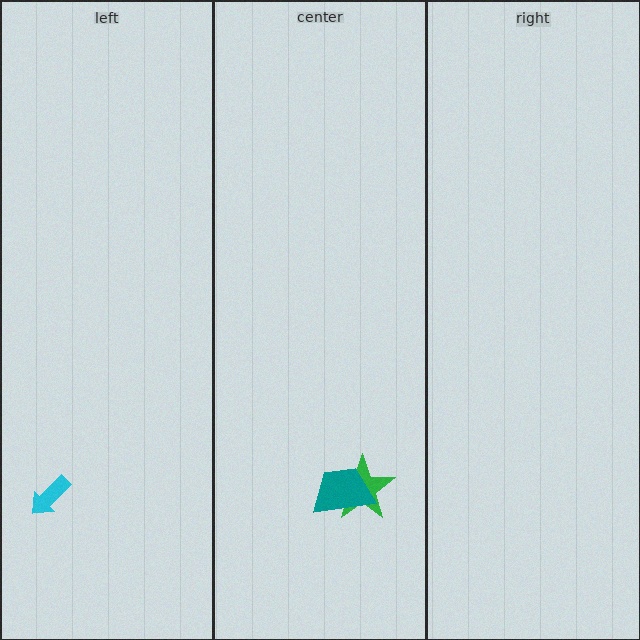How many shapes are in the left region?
1.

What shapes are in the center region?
The green star, the teal trapezoid.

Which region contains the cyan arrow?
The left region.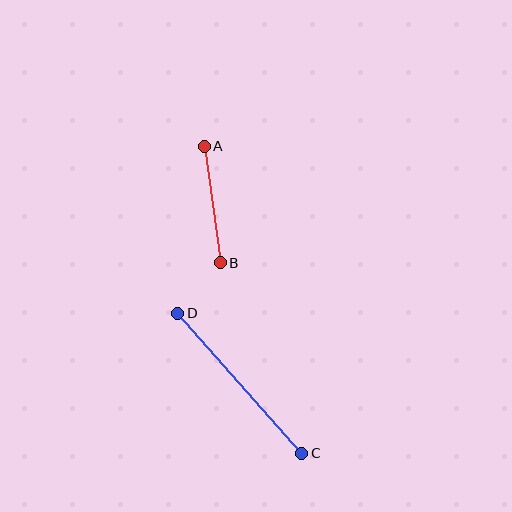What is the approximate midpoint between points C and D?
The midpoint is at approximately (240, 383) pixels.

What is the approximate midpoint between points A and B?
The midpoint is at approximately (212, 205) pixels.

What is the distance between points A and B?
The distance is approximately 117 pixels.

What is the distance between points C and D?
The distance is approximately 187 pixels.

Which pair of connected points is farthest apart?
Points C and D are farthest apart.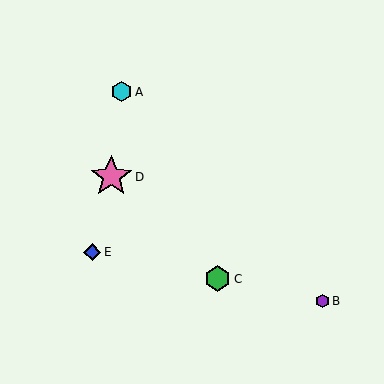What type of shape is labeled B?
Shape B is a purple hexagon.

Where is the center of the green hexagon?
The center of the green hexagon is at (218, 279).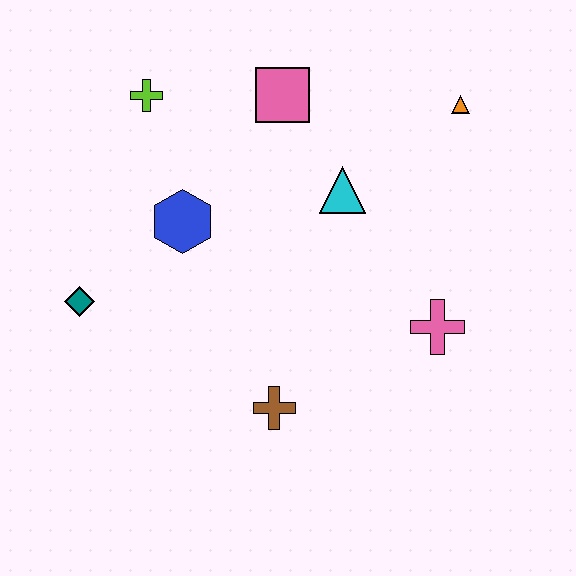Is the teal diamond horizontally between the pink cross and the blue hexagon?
No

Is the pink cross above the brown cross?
Yes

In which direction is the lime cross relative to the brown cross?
The lime cross is above the brown cross.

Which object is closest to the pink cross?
The cyan triangle is closest to the pink cross.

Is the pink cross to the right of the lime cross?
Yes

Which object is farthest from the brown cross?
The orange triangle is farthest from the brown cross.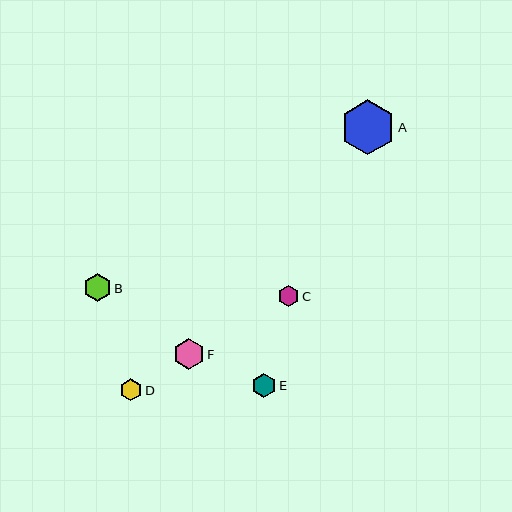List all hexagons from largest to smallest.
From largest to smallest: A, F, B, E, D, C.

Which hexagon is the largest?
Hexagon A is the largest with a size of approximately 55 pixels.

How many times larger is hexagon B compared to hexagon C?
Hexagon B is approximately 1.3 times the size of hexagon C.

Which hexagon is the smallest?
Hexagon C is the smallest with a size of approximately 21 pixels.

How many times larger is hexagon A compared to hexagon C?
Hexagon A is approximately 2.7 times the size of hexagon C.